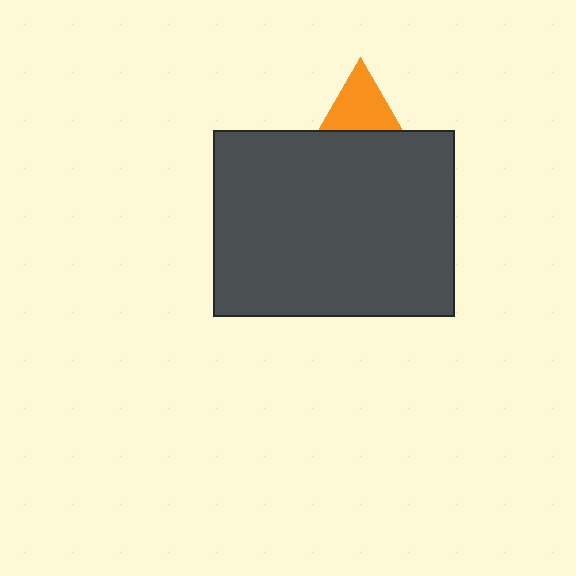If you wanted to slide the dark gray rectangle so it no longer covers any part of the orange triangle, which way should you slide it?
Slide it down — that is the most direct way to separate the two shapes.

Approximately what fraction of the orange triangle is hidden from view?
Roughly 62% of the orange triangle is hidden behind the dark gray rectangle.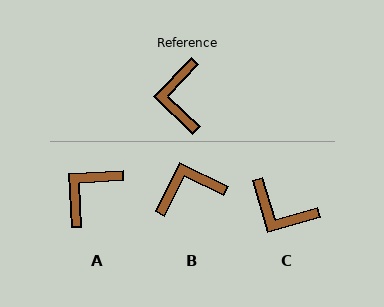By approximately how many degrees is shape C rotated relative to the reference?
Approximately 60 degrees counter-clockwise.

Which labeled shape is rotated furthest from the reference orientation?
B, about 72 degrees away.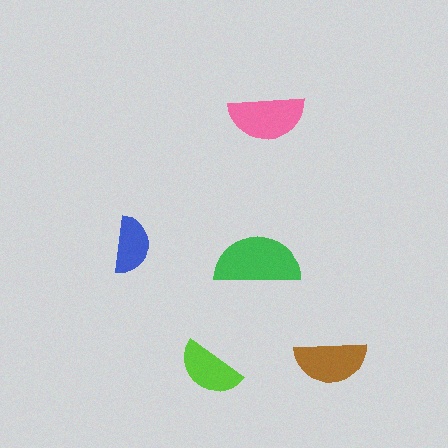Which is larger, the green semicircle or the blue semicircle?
The green one.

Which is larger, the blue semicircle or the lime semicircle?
The lime one.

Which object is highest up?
The pink semicircle is topmost.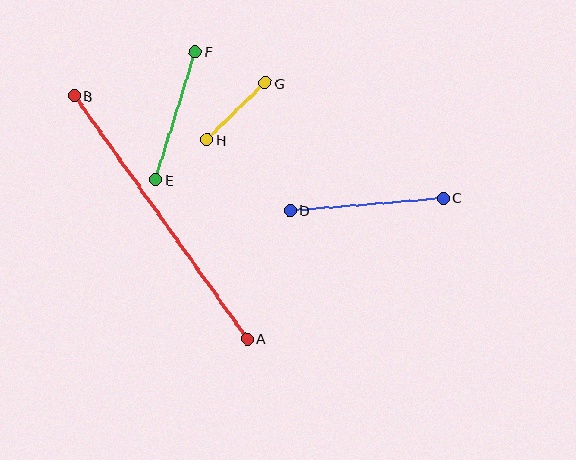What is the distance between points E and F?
The distance is approximately 134 pixels.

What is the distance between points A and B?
The distance is approximately 298 pixels.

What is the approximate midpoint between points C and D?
The midpoint is at approximately (367, 204) pixels.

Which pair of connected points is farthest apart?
Points A and B are farthest apart.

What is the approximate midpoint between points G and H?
The midpoint is at approximately (236, 111) pixels.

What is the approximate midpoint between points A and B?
The midpoint is at approximately (161, 217) pixels.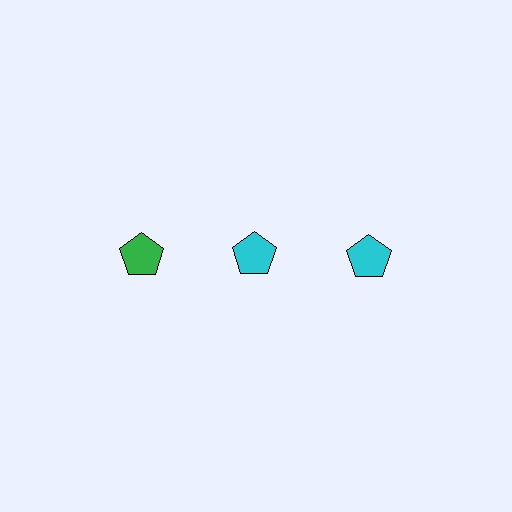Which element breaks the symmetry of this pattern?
The green pentagon in the top row, leftmost column breaks the symmetry. All other shapes are cyan pentagons.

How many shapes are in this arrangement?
There are 3 shapes arranged in a grid pattern.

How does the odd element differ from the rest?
It has a different color: green instead of cyan.